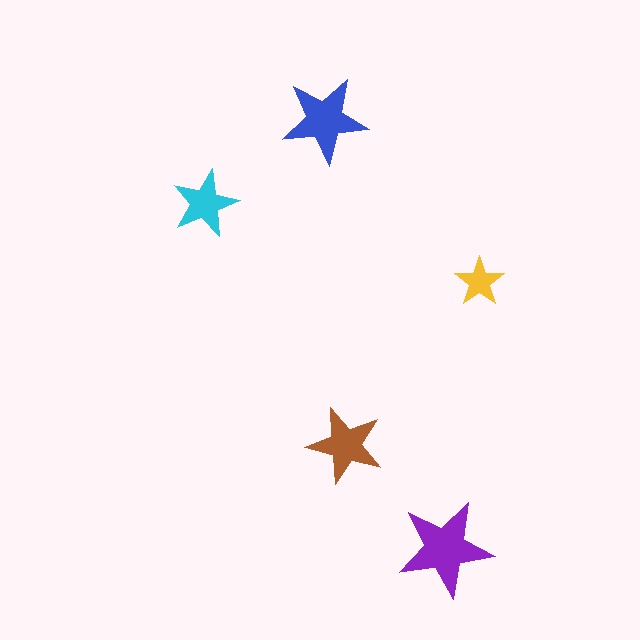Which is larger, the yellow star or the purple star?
The purple one.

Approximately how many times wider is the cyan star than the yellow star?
About 1.5 times wider.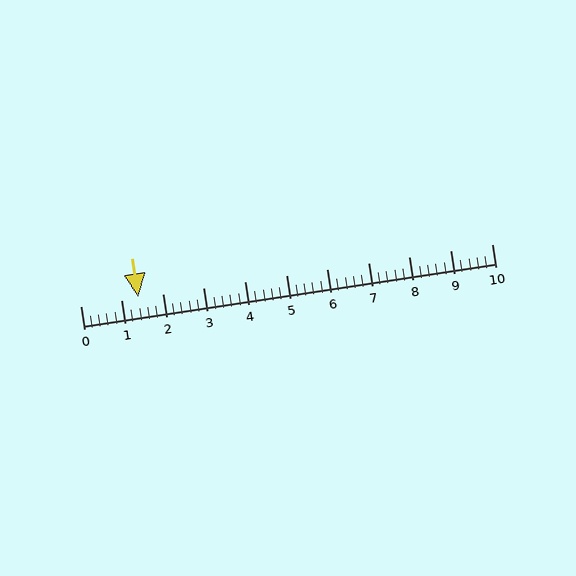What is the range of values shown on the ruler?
The ruler shows values from 0 to 10.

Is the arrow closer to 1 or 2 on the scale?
The arrow is closer to 1.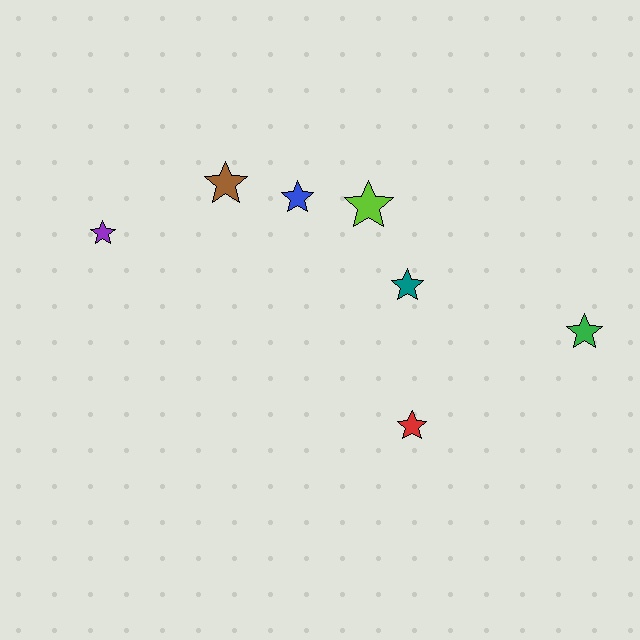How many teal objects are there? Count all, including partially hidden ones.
There is 1 teal object.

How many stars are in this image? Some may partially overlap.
There are 7 stars.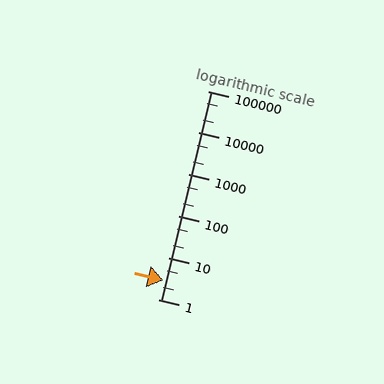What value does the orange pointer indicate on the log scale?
The pointer indicates approximately 2.9.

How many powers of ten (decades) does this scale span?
The scale spans 5 decades, from 1 to 100000.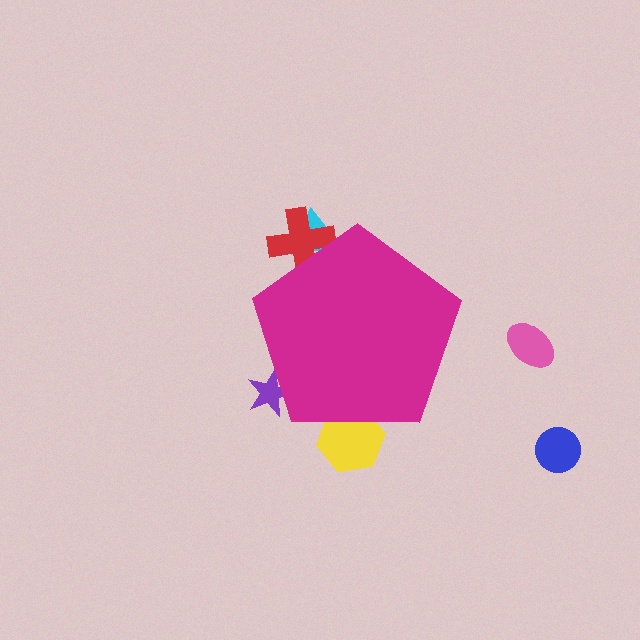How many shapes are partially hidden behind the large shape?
4 shapes are partially hidden.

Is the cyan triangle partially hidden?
Yes, the cyan triangle is partially hidden behind the magenta pentagon.